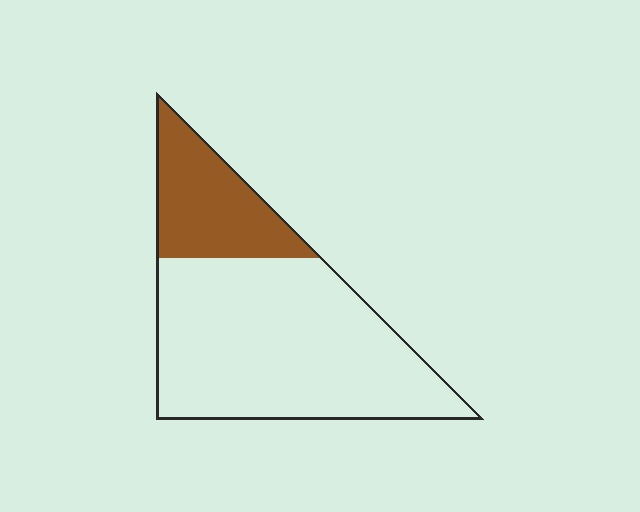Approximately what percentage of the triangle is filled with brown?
Approximately 25%.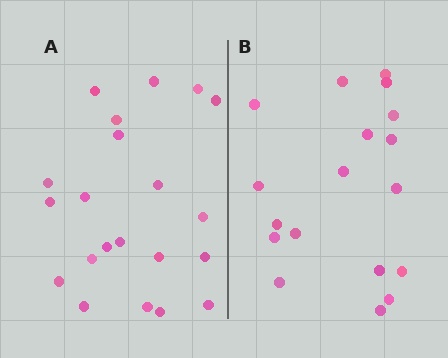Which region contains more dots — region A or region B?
Region A (the left region) has more dots.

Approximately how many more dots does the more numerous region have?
Region A has just a few more — roughly 2 or 3 more dots than region B.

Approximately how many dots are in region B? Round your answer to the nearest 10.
About 20 dots. (The exact count is 18, which rounds to 20.)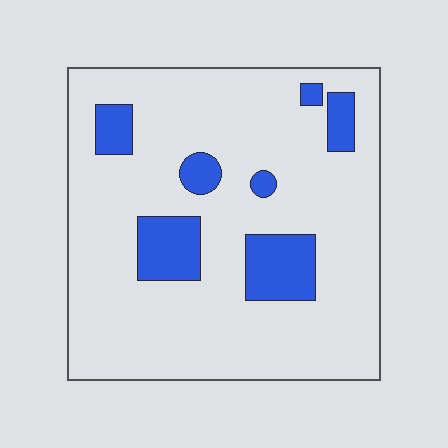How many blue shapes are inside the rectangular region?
7.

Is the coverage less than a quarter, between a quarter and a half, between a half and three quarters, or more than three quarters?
Less than a quarter.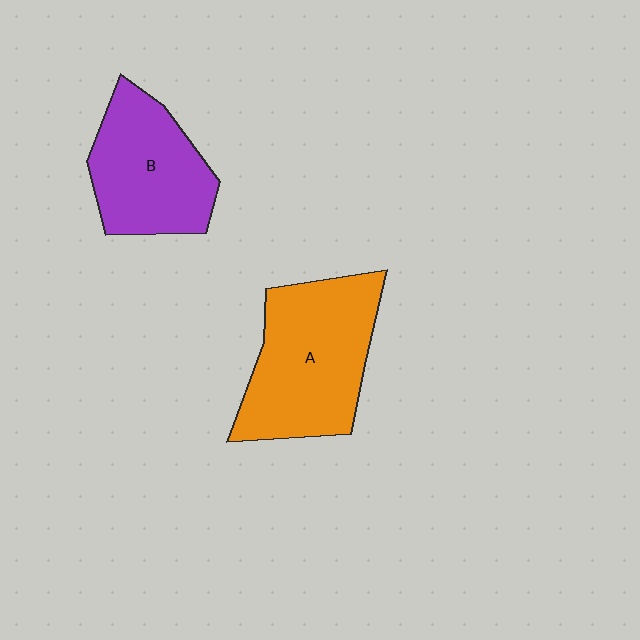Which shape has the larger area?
Shape A (orange).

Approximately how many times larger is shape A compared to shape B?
Approximately 1.3 times.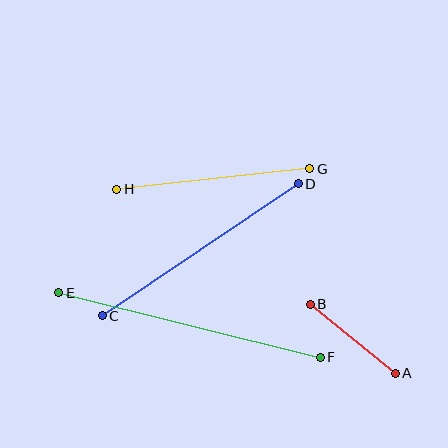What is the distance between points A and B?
The distance is approximately 109 pixels.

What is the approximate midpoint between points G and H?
The midpoint is at approximately (213, 179) pixels.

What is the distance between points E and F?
The distance is approximately 270 pixels.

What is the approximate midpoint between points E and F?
The midpoint is at approximately (189, 325) pixels.